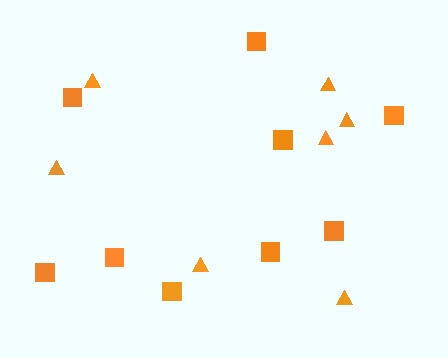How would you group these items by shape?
There are 2 groups: one group of triangles (7) and one group of squares (9).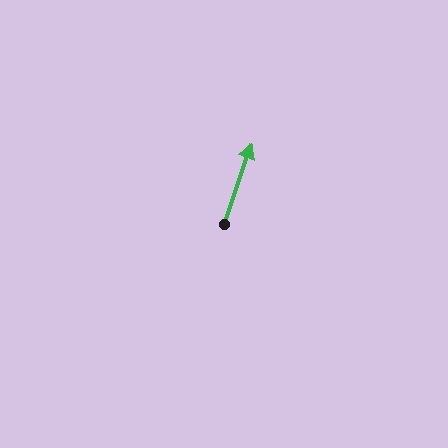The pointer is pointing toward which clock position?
Roughly 1 o'clock.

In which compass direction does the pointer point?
North.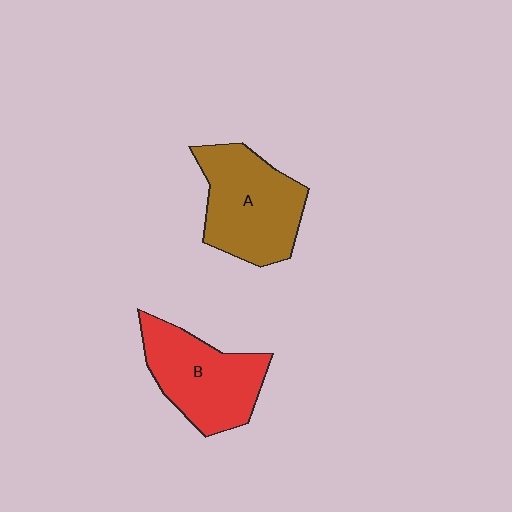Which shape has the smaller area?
Shape B (red).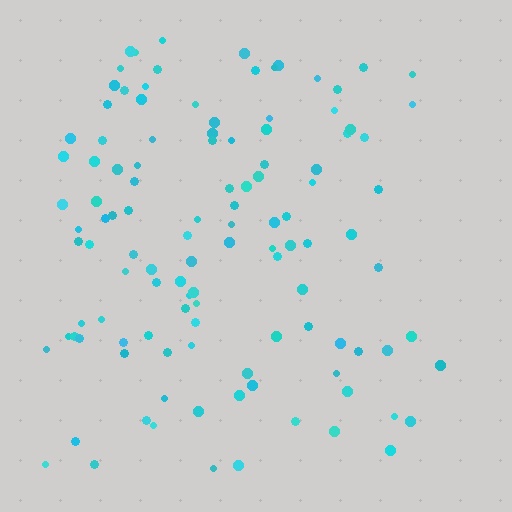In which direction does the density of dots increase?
From right to left, with the left side densest.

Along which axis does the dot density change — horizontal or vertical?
Horizontal.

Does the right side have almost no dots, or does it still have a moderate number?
Still a moderate number, just noticeably fewer than the left.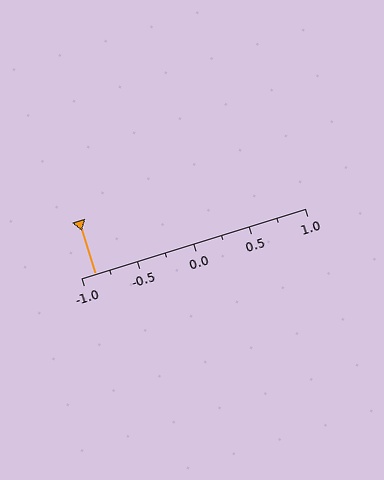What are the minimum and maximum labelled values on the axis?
The axis runs from -1.0 to 1.0.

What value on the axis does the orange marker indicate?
The marker indicates approximately -0.88.